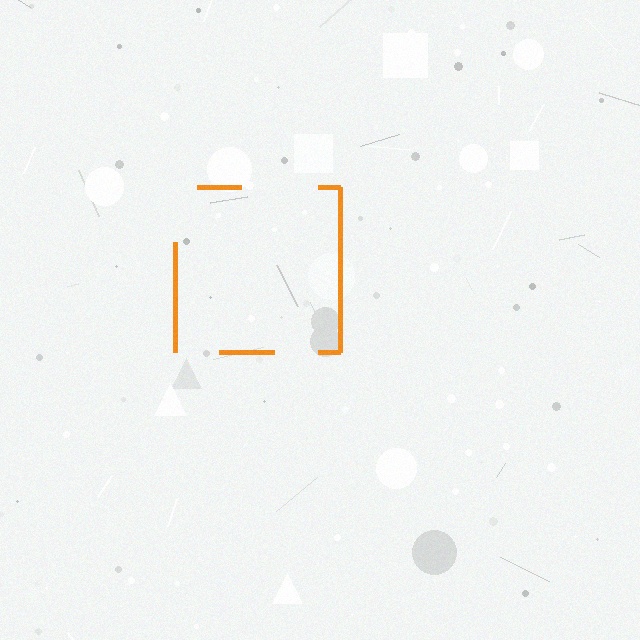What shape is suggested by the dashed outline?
The dashed outline suggests a square.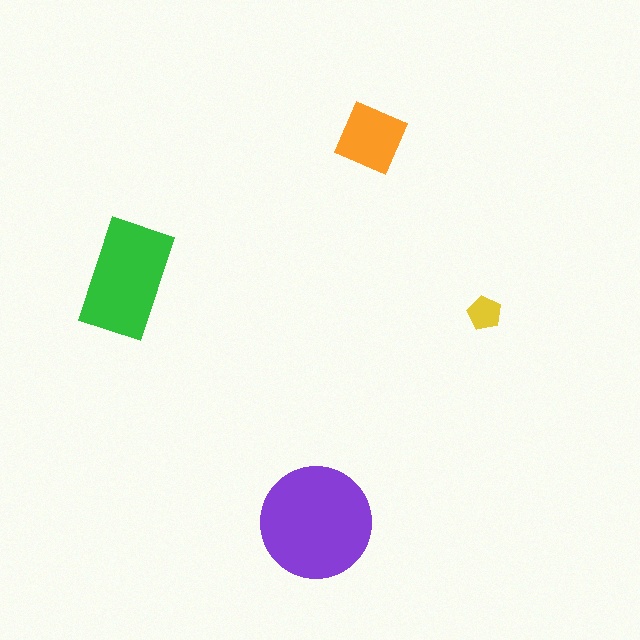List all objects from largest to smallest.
The purple circle, the green rectangle, the orange diamond, the yellow pentagon.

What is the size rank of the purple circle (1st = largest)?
1st.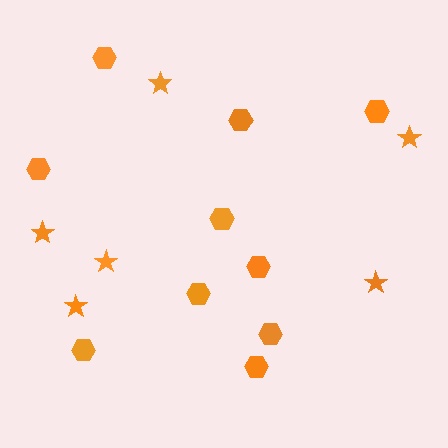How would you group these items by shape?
There are 2 groups: one group of hexagons (10) and one group of stars (6).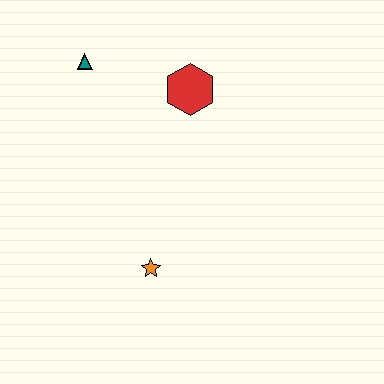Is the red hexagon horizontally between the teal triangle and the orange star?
No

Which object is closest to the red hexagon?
The teal triangle is closest to the red hexagon.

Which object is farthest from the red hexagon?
The orange star is farthest from the red hexagon.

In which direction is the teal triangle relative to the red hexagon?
The teal triangle is to the left of the red hexagon.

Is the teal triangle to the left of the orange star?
Yes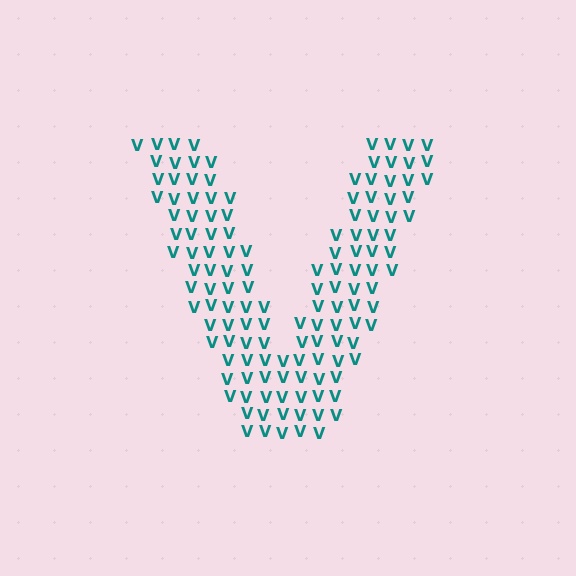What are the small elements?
The small elements are letter V's.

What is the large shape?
The large shape is the letter V.